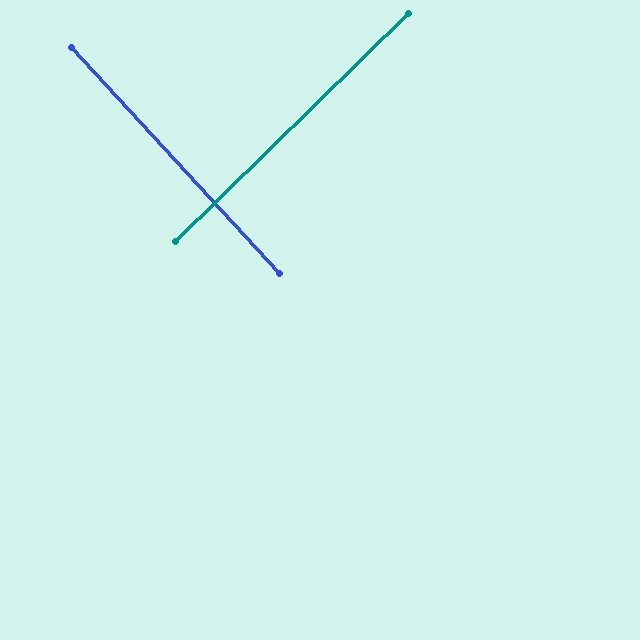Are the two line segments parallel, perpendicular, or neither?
Perpendicular — they meet at approximately 88°.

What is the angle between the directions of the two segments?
Approximately 88 degrees.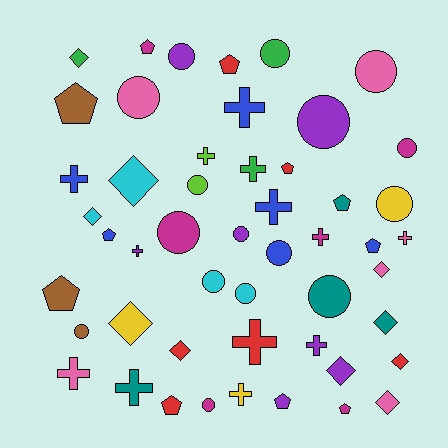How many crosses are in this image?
There are 13 crosses.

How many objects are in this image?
There are 50 objects.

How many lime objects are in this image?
There are 2 lime objects.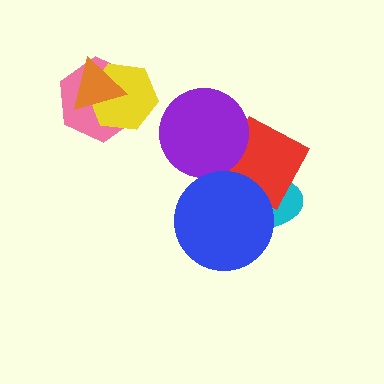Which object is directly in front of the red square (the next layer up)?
The purple circle is directly in front of the red square.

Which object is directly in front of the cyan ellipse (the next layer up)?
The red square is directly in front of the cyan ellipse.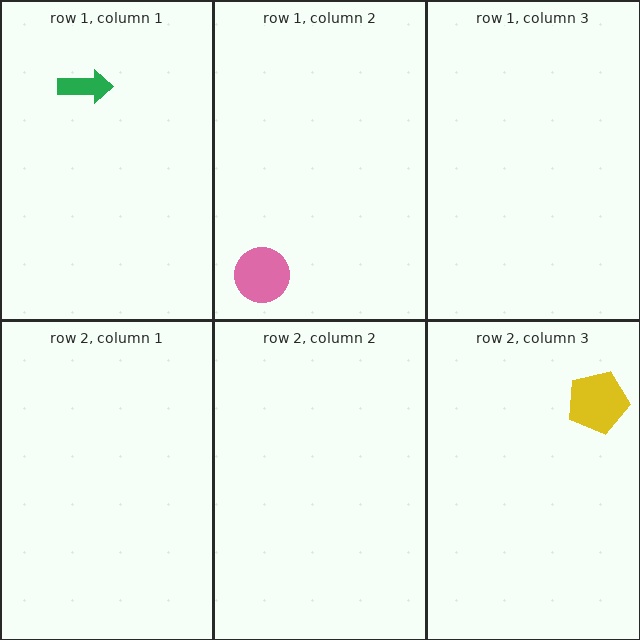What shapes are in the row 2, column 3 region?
The yellow pentagon.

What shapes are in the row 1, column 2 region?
The pink circle.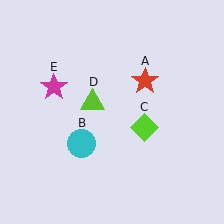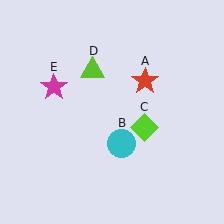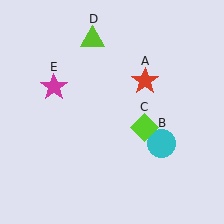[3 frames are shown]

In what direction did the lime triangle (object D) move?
The lime triangle (object D) moved up.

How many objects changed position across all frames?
2 objects changed position: cyan circle (object B), lime triangle (object D).